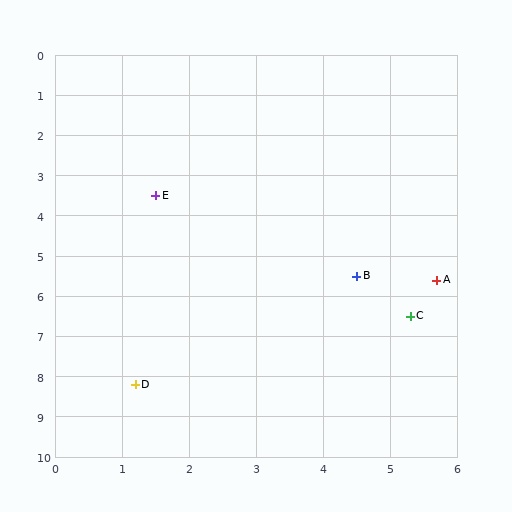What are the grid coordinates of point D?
Point D is at approximately (1.2, 8.2).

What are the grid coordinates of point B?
Point B is at approximately (4.5, 5.5).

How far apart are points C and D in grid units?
Points C and D are about 4.4 grid units apart.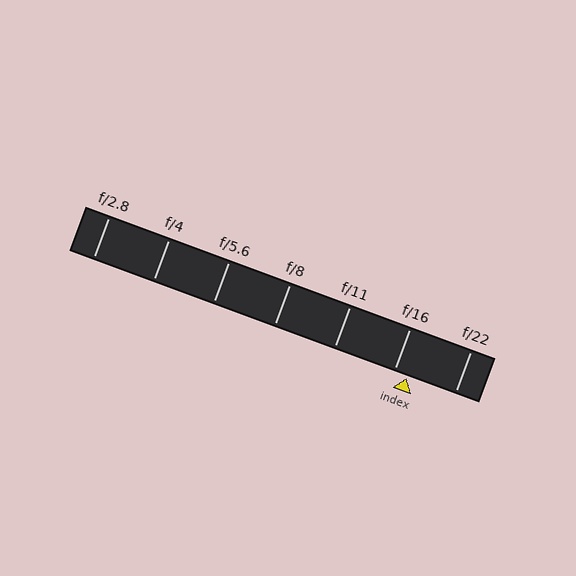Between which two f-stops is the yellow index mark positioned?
The index mark is between f/16 and f/22.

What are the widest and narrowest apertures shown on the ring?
The widest aperture shown is f/2.8 and the narrowest is f/22.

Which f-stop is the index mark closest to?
The index mark is closest to f/16.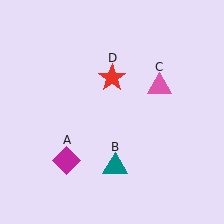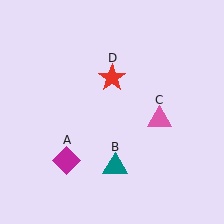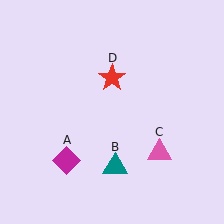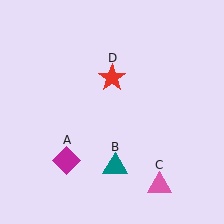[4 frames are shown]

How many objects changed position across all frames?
1 object changed position: pink triangle (object C).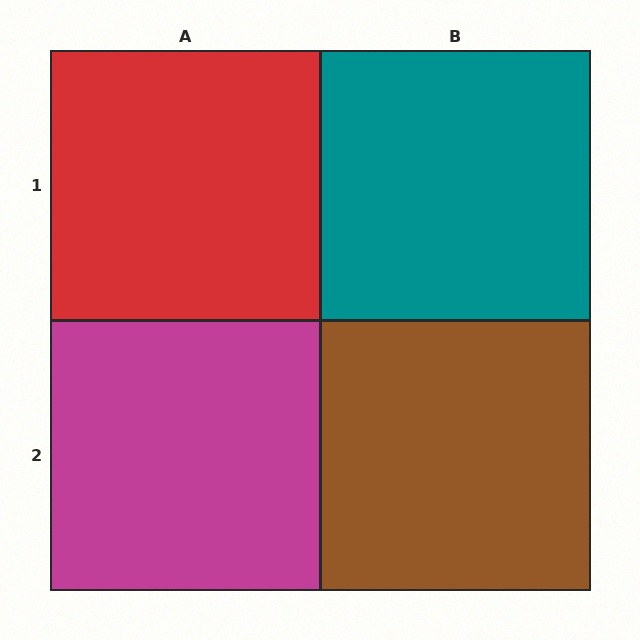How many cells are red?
1 cell is red.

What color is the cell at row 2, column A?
Magenta.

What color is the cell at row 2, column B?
Brown.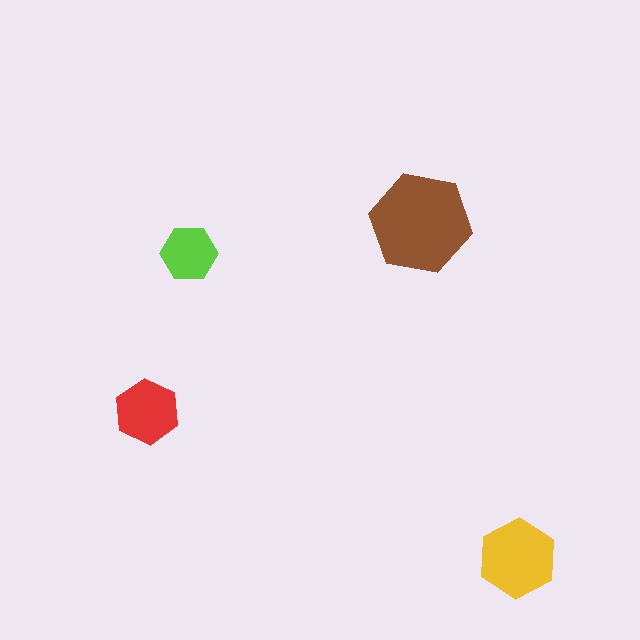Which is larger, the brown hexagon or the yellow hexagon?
The brown one.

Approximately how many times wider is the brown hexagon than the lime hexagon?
About 2 times wider.